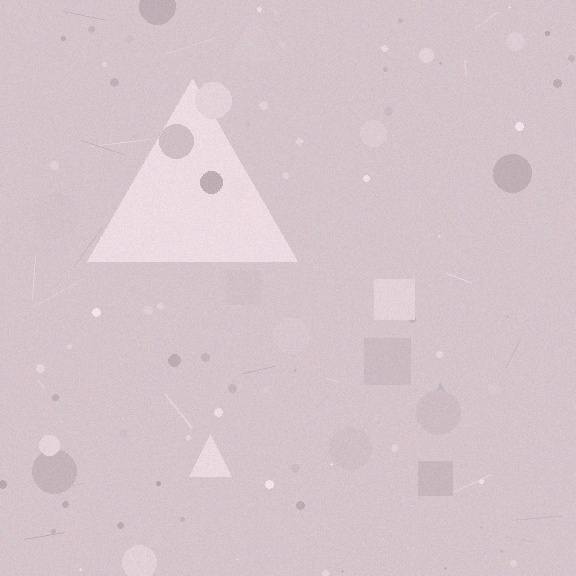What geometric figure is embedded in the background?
A triangle is embedded in the background.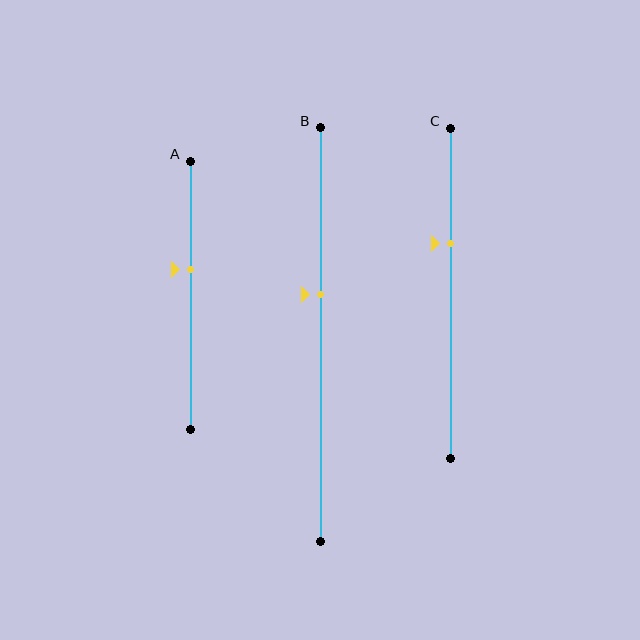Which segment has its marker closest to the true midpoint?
Segment A has its marker closest to the true midpoint.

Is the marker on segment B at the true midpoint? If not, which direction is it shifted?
No, the marker on segment B is shifted upward by about 10% of the segment length.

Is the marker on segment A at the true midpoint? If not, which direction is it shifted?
No, the marker on segment A is shifted upward by about 10% of the segment length.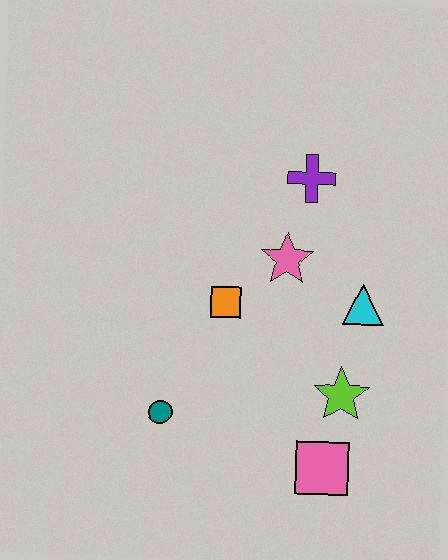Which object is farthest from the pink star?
The pink square is farthest from the pink star.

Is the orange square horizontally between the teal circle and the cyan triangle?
Yes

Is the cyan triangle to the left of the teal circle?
No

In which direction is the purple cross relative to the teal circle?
The purple cross is above the teal circle.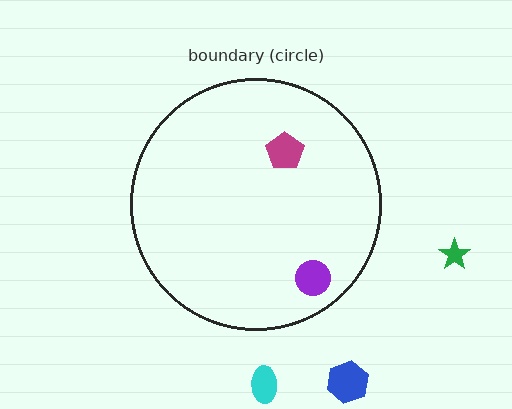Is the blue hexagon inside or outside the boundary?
Outside.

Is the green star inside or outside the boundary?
Outside.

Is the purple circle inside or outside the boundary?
Inside.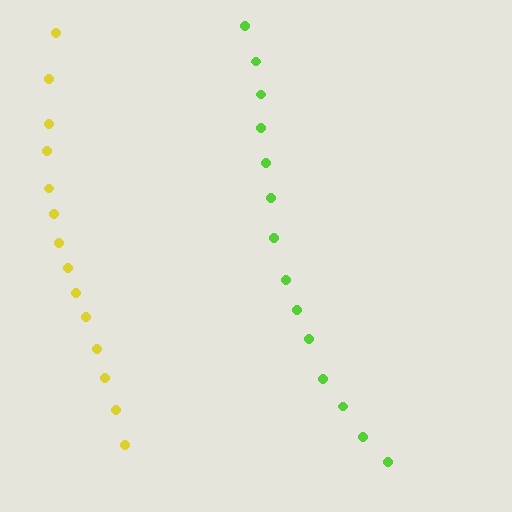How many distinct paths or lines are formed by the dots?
There are 2 distinct paths.